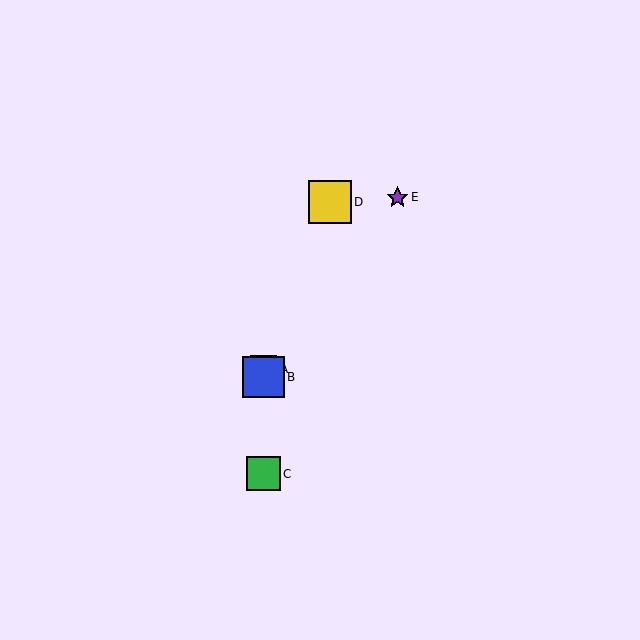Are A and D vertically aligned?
No, A is at x≈263 and D is at x≈330.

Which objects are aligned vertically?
Objects A, B, C are aligned vertically.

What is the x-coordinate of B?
Object B is at x≈263.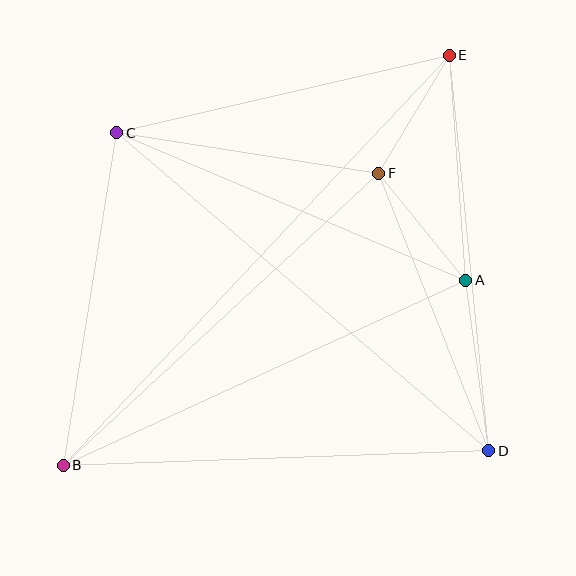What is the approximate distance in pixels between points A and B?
The distance between A and B is approximately 443 pixels.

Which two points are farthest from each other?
Points B and E are farthest from each other.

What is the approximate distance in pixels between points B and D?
The distance between B and D is approximately 426 pixels.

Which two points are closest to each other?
Points E and F are closest to each other.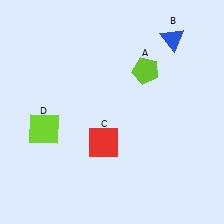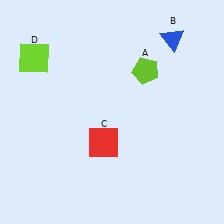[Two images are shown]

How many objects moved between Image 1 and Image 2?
1 object moved between the two images.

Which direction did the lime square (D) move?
The lime square (D) moved up.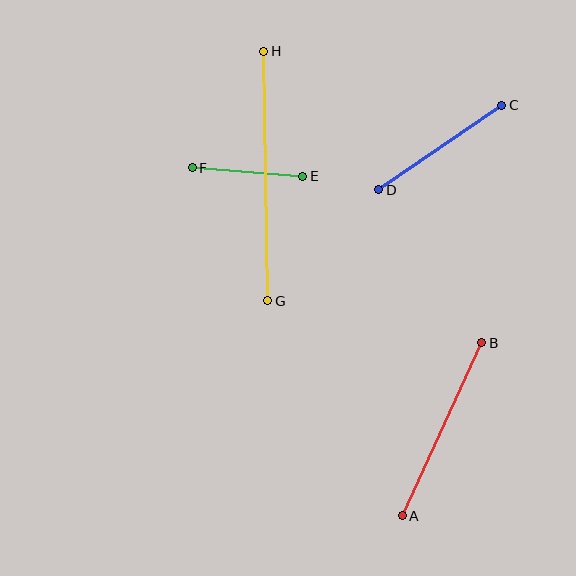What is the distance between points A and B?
The distance is approximately 190 pixels.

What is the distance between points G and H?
The distance is approximately 249 pixels.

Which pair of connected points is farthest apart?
Points G and H are farthest apart.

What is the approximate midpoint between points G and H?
The midpoint is at approximately (266, 176) pixels.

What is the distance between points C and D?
The distance is approximately 149 pixels.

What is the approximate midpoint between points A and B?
The midpoint is at approximately (442, 429) pixels.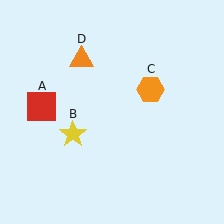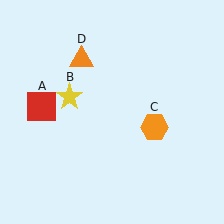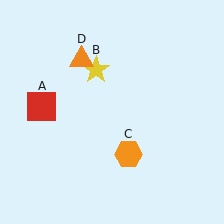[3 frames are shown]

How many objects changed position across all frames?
2 objects changed position: yellow star (object B), orange hexagon (object C).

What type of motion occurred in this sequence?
The yellow star (object B), orange hexagon (object C) rotated clockwise around the center of the scene.